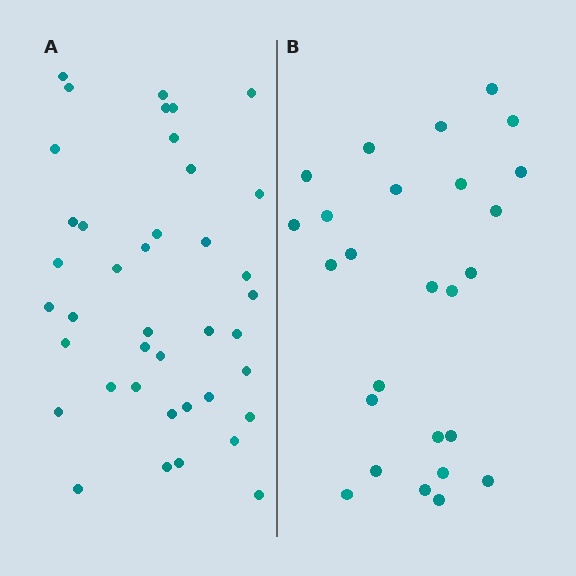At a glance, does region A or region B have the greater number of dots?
Region A (the left region) has more dots.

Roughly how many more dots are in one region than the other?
Region A has approximately 15 more dots than region B.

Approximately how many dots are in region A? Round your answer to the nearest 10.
About 40 dots.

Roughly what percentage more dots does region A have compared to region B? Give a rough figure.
About 55% more.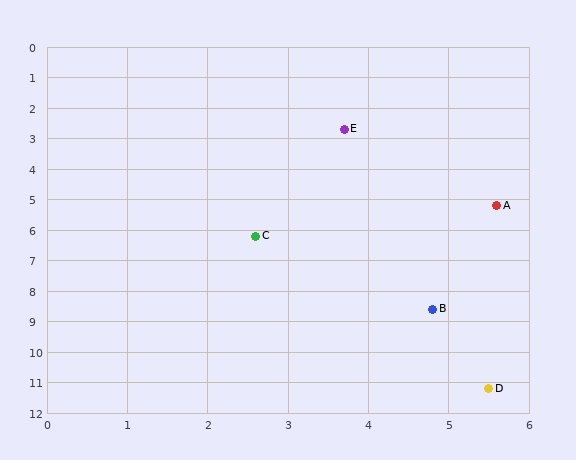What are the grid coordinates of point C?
Point C is at approximately (2.6, 6.2).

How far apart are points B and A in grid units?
Points B and A are about 3.5 grid units apart.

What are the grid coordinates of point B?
Point B is at approximately (4.8, 8.6).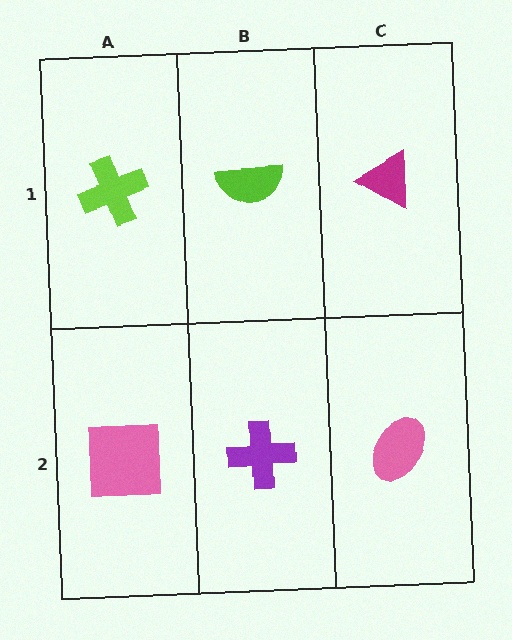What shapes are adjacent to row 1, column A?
A pink square (row 2, column A), a lime semicircle (row 1, column B).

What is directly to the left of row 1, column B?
A lime cross.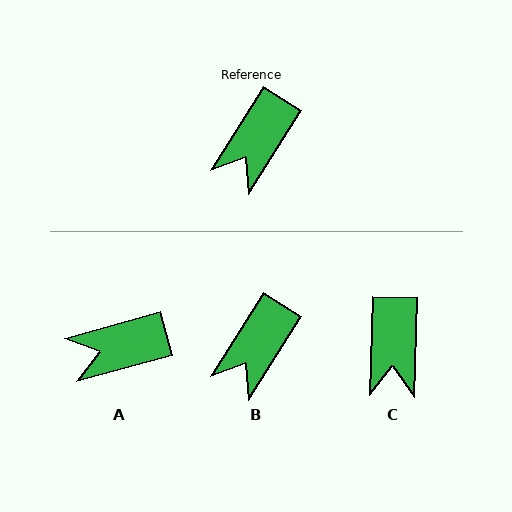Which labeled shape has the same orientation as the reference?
B.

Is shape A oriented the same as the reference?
No, it is off by about 42 degrees.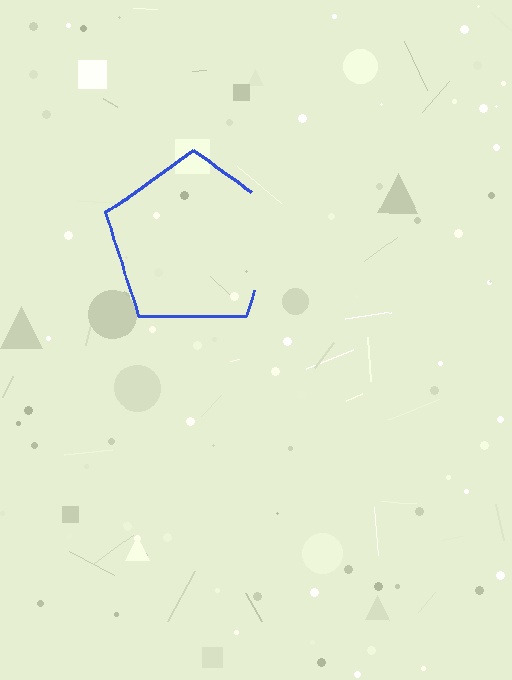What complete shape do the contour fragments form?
The contour fragments form a pentagon.